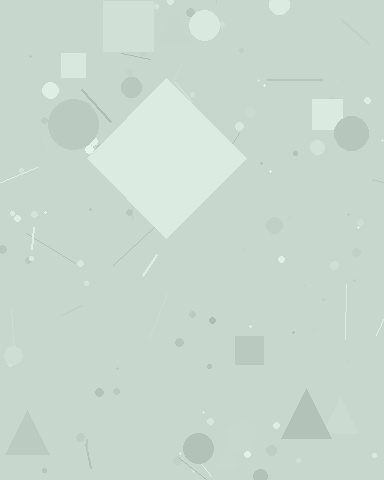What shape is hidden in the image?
A diamond is hidden in the image.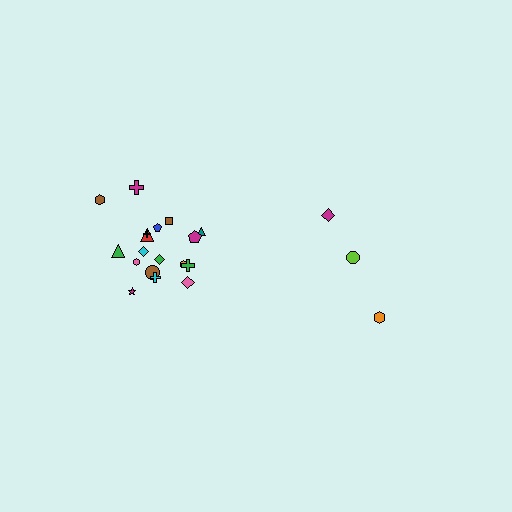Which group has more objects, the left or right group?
The left group.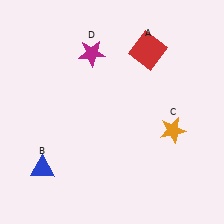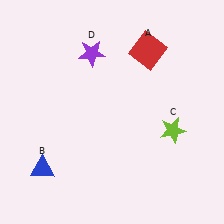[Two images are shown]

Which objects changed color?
C changed from orange to lime. D changed from magenta to purple.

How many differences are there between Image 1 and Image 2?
There are 2 differences between the two images.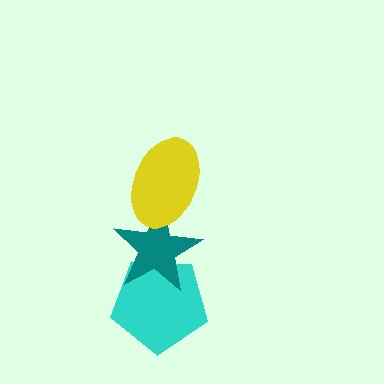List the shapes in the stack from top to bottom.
From top to bottom: the yellow ellipse, the teal star, the cyan pentagon.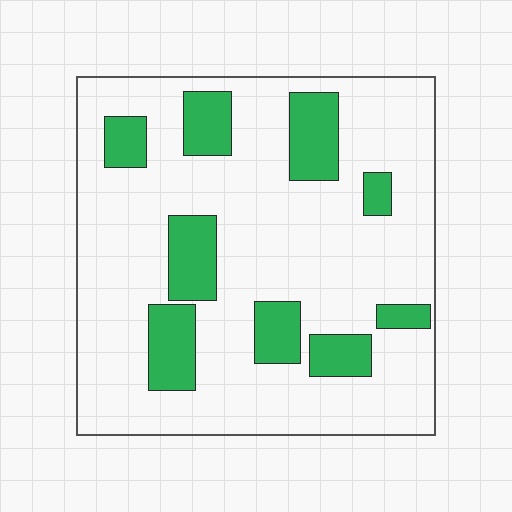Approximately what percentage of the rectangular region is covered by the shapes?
Approximately 20%.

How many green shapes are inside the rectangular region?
9.